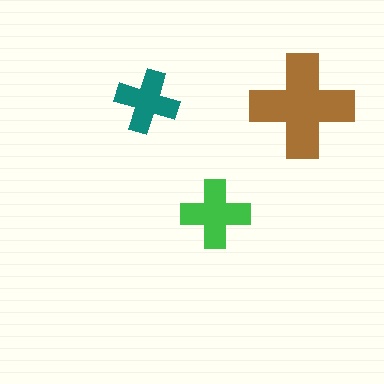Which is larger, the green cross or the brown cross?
The brown one.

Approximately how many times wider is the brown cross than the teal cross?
About 1.5 times wider.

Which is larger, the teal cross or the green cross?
The green one.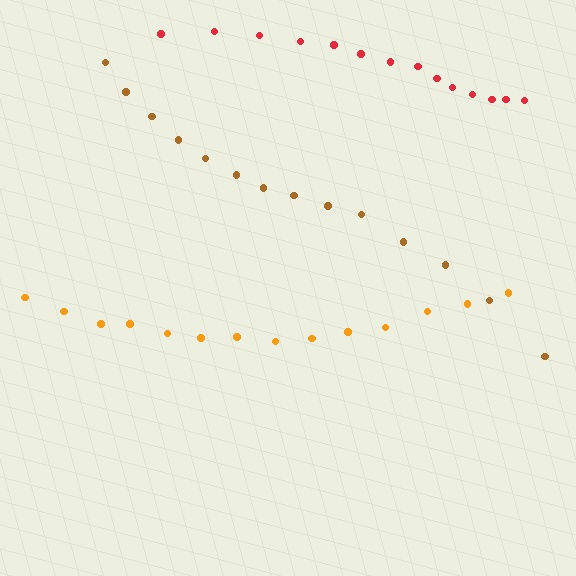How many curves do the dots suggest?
There are 3 distinct paths.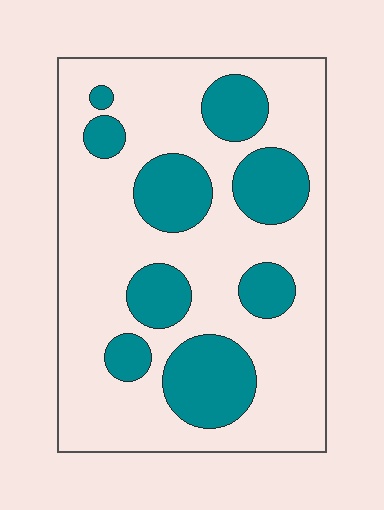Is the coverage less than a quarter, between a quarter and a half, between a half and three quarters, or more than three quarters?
Between a quarter and a half.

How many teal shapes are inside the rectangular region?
9.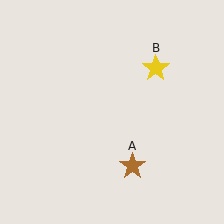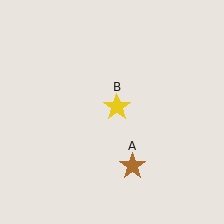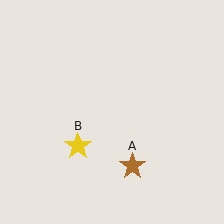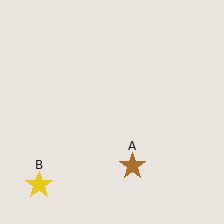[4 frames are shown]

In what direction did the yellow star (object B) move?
The yellow star (object B) moved down and to the left.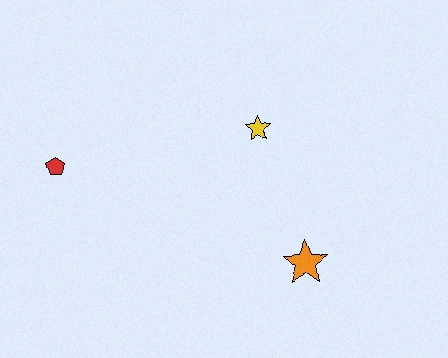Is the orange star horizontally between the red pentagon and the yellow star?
No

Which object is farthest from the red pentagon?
The orange star is farthest from the red pentagon.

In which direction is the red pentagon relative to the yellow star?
The red pentagon is to the left of the yellow star.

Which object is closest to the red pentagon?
The yellow star is closest to the red pentagon.